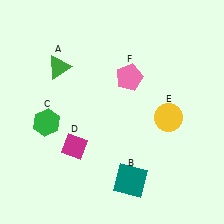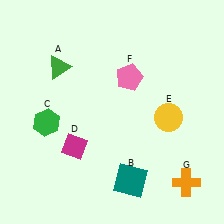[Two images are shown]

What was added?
An orange cross (G) was added in Image 2.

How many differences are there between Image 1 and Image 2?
There is 1 difference between the two images.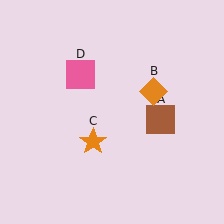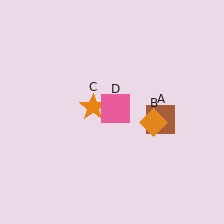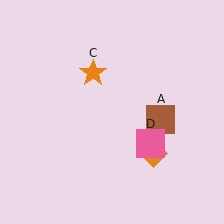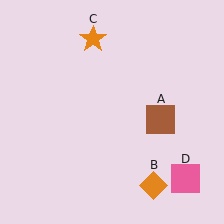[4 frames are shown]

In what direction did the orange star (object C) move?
The orange star (object C) moved up.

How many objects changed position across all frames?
3 objects changed position: orange diamond (object B), orange star (object C), pink square (object D).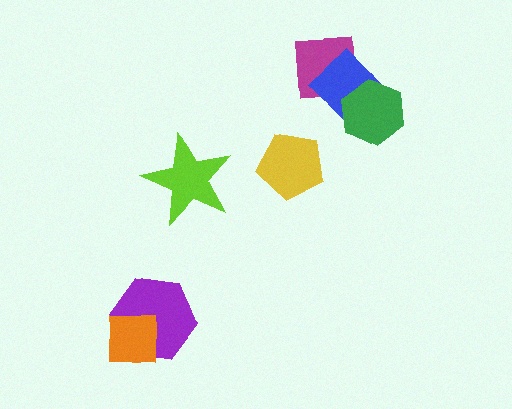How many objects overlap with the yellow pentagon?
0 objects overlap with the yellow pentagon.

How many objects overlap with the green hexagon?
1 object overlaps with the green hexagon.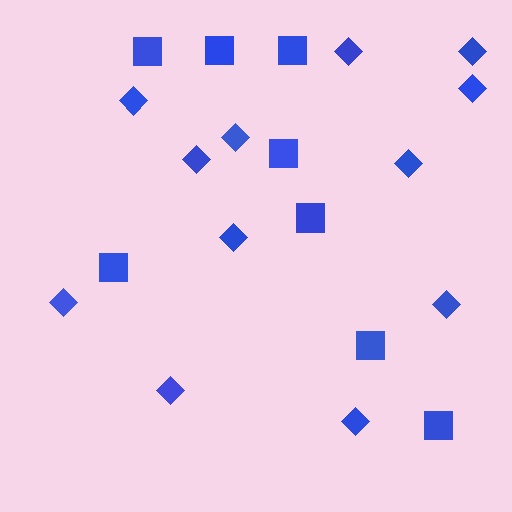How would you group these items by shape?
There are 2 groups: one group of squares (8) and one group of diamonds (12).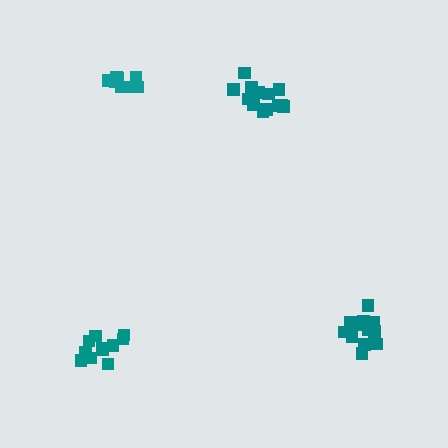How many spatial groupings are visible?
There are 4 spatial groupings.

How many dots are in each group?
Group 1: 9 dots, Group 2: 12 dots, Group 3: 11 dots, Group 4: 13 dots (45 total).